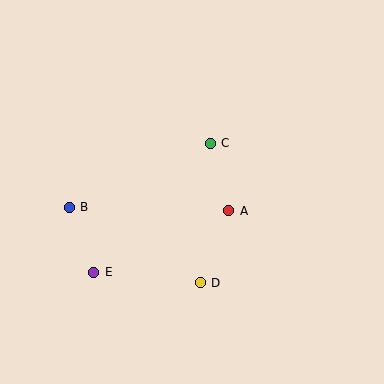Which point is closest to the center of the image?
Point A at (229, 211) is closest to the center.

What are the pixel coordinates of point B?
Point B is at (69, 207).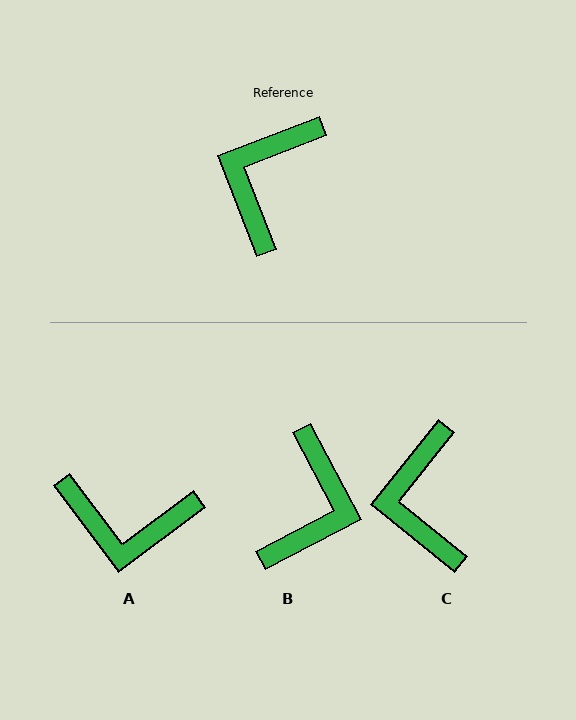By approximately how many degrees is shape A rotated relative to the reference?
Approximately 106 degrees counter-clockwise.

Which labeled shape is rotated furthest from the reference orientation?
B, about 173 degrees away.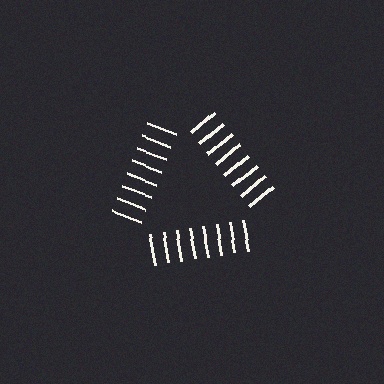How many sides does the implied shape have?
3 sides — the line-ends trace a triangle.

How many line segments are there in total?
24 — 8 along each of the 3 edges.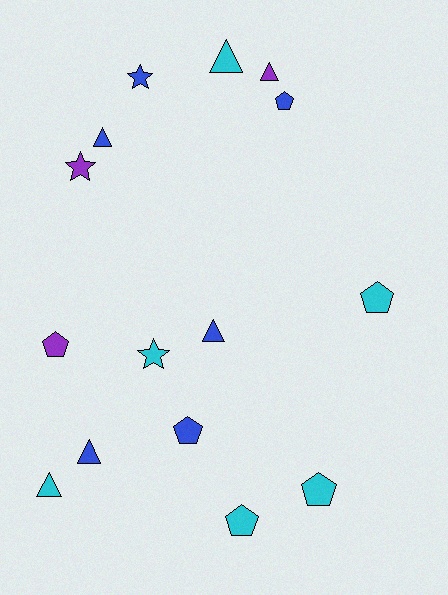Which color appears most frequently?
Cyan, with 6 objects.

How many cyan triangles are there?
There are 2 cyan triangles.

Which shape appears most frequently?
Pentagon, with 6 objects.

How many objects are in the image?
There are 15 objects.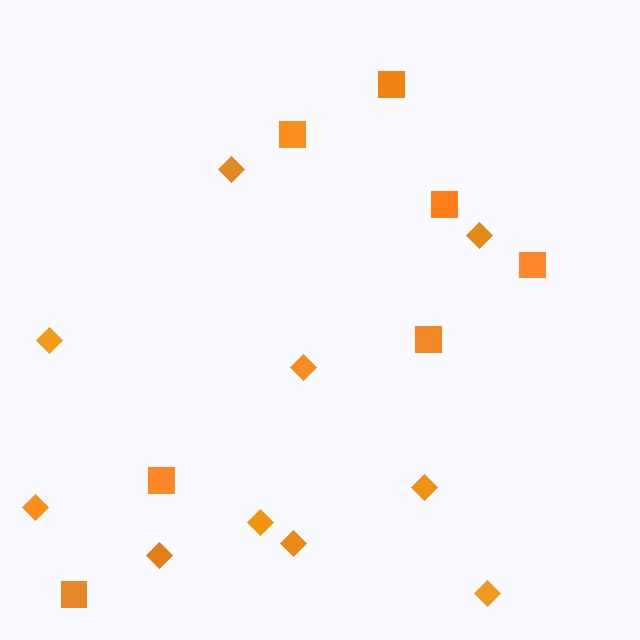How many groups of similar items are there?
There are 2 groups: one group of squares (7) and one group of diamonds (10).